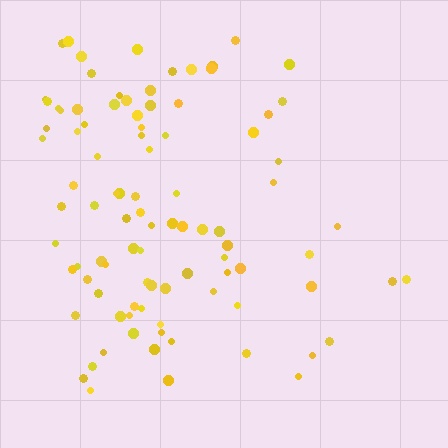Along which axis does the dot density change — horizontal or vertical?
Horizontal.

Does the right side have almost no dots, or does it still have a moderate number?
Still a moderate number, just noticeably fewer than the left.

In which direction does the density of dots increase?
From right to left, with the left side densest.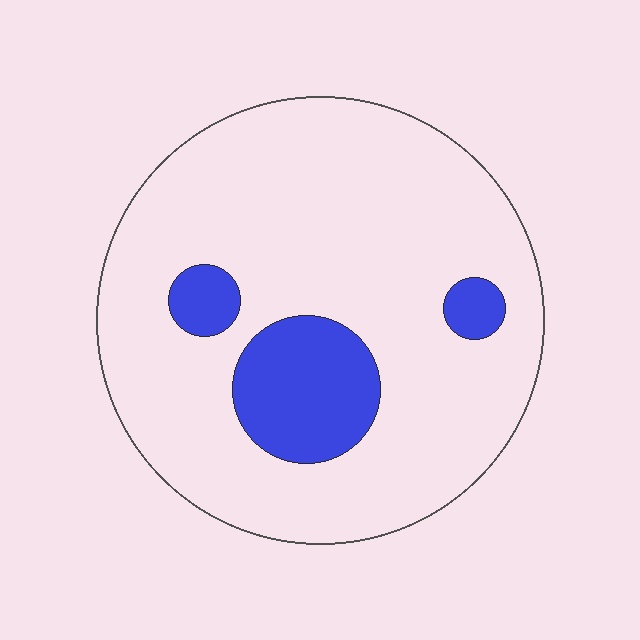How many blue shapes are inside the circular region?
3.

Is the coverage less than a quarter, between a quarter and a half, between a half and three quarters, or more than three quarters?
Less than a quarter.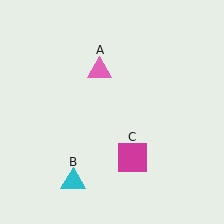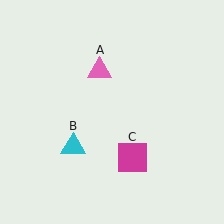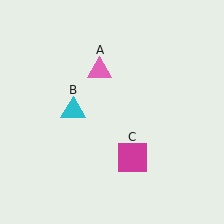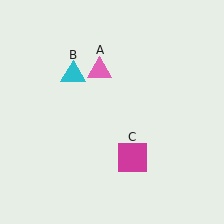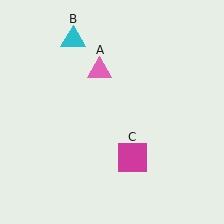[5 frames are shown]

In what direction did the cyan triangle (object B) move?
The cyan triangle (object B) moved up.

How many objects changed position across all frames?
1 object changed position: cyan triangle (object B).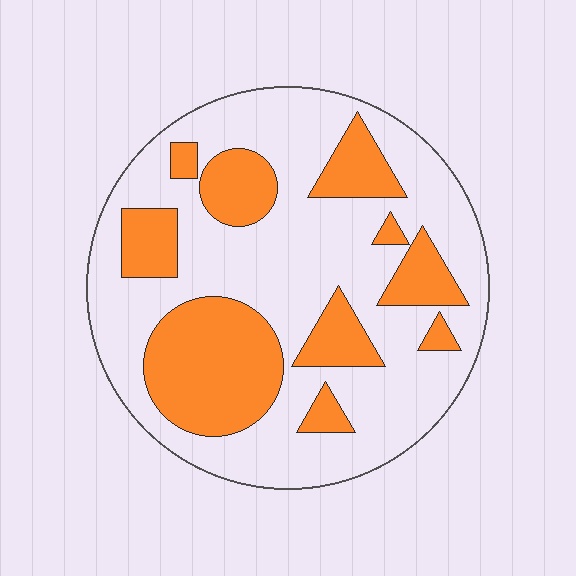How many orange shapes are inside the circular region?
10.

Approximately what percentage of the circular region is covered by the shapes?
Approximately 30%.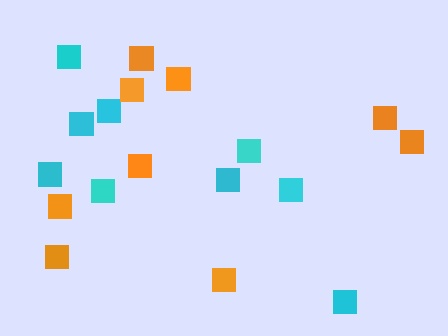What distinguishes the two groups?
There are 2 groups: one group of cyan squares (9) and one group of orange squares (9).